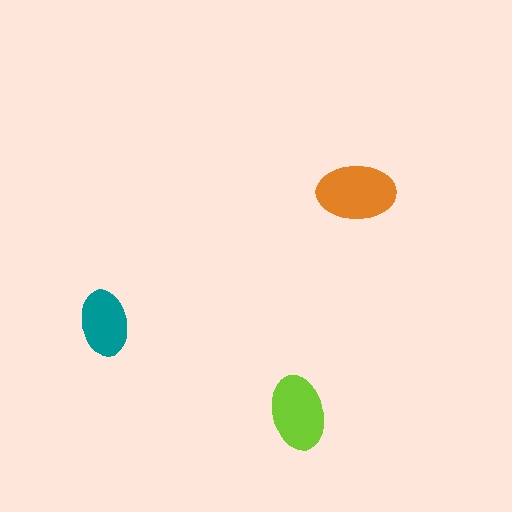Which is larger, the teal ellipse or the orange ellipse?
The orange one.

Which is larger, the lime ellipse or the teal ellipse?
The lime one.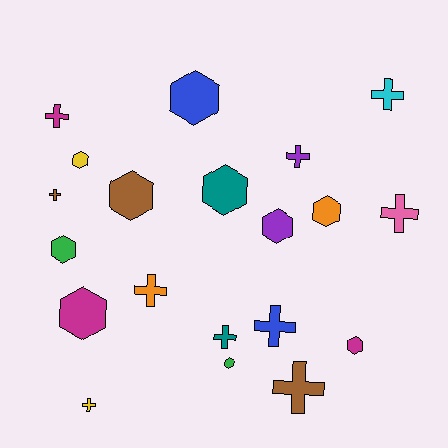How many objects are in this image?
There are 20 objects.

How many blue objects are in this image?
There are 2 blue objects.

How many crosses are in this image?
There are 10 crosses.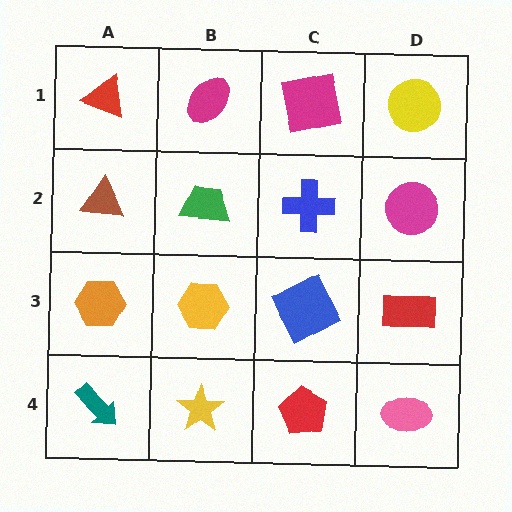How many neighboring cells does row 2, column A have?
3.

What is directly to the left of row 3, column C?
A yellow hexagon.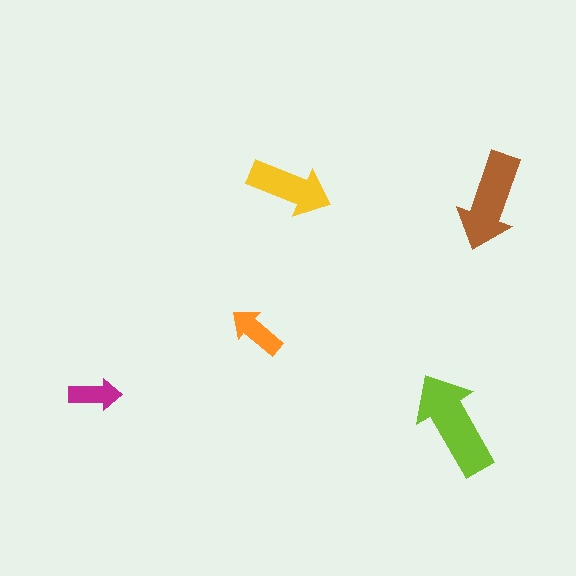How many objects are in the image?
There are 5 objects in the image.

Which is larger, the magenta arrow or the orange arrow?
The orange one.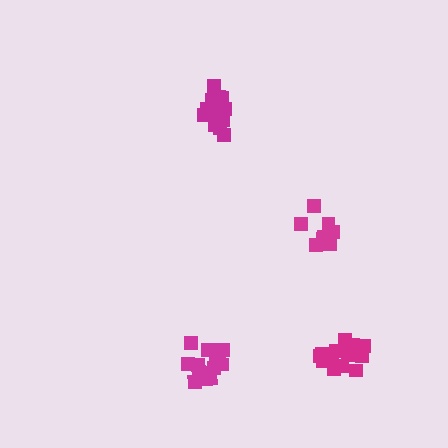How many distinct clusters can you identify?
There are 4 distinct clusters.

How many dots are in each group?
Group 1: 15 dots, Group 2: 10 dots, Group 3: 16 dots, Group 4: 16 dots (57 total).